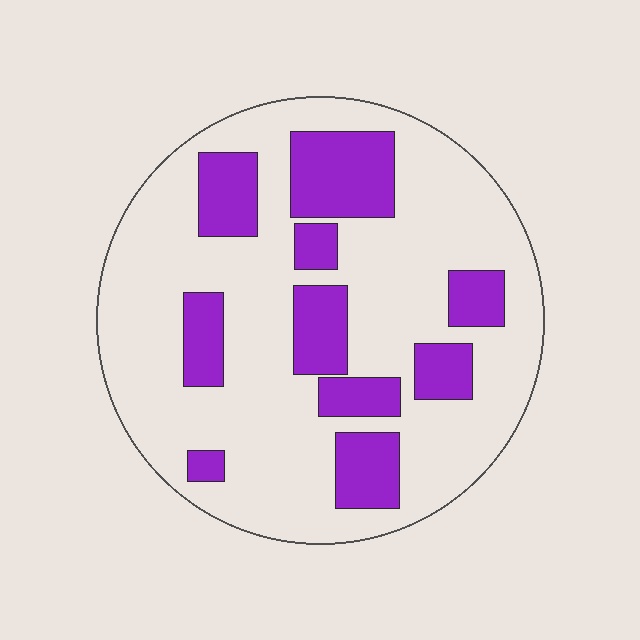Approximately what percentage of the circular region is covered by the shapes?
Approximately 25%.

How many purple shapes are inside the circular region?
10.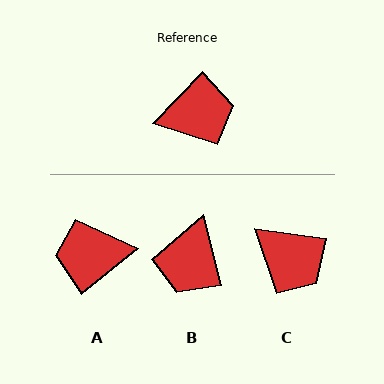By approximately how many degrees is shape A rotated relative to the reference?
Approximately 173 degrees counter-clockwise.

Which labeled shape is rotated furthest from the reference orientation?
A, about 173 degrees away.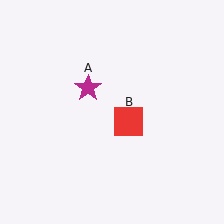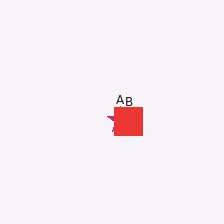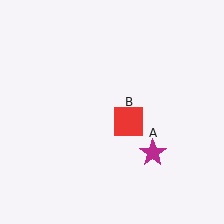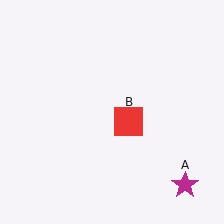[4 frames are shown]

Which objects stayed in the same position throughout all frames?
Red square (object B) remained stationary.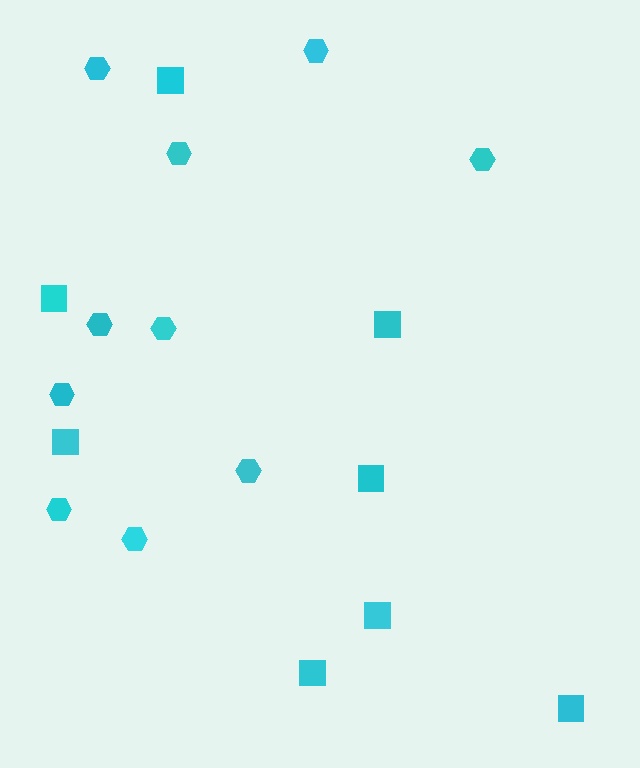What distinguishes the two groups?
There are 2 groups: one group of squares (8) and one group of hexagons (10).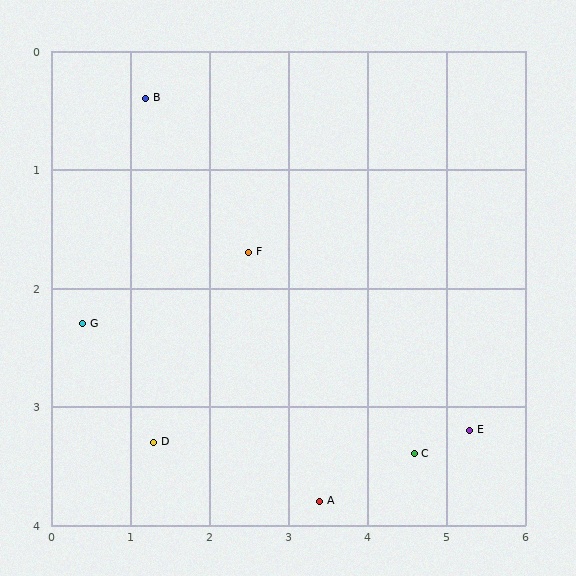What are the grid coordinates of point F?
Point F is at approximately (2.5, 1.7).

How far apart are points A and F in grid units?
Points A and F are about 2.3 grid units apart.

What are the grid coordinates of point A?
Point A is at approximately (3.4, 3.8).